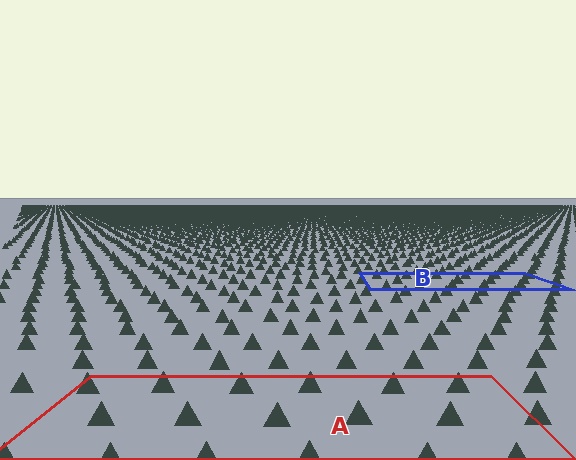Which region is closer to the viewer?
Region A is closer. The texture elements there are larger and more spread out.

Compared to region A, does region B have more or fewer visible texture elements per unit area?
Region B has more texture elements per unit area — they are packed more densely because it is farther away.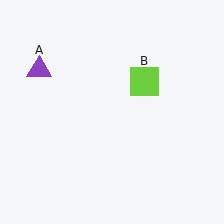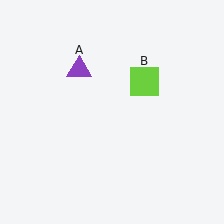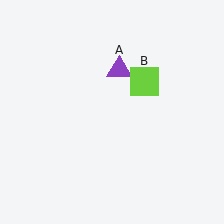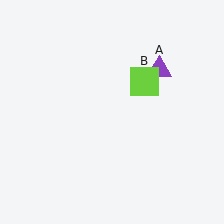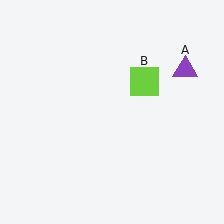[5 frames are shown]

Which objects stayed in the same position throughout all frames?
Lime square (object B) remained stationary.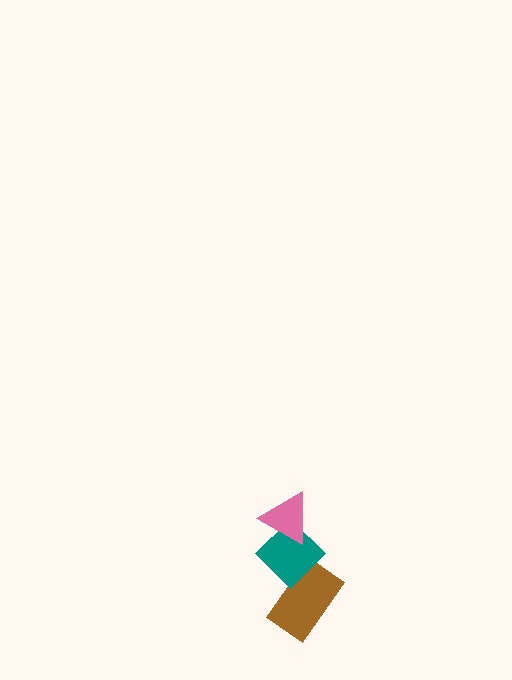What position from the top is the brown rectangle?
The brown rectangle is 3rd from the top.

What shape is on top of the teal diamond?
The pink triangle is on top of the teal diamond.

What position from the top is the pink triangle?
The pink triangle is 1st from the top.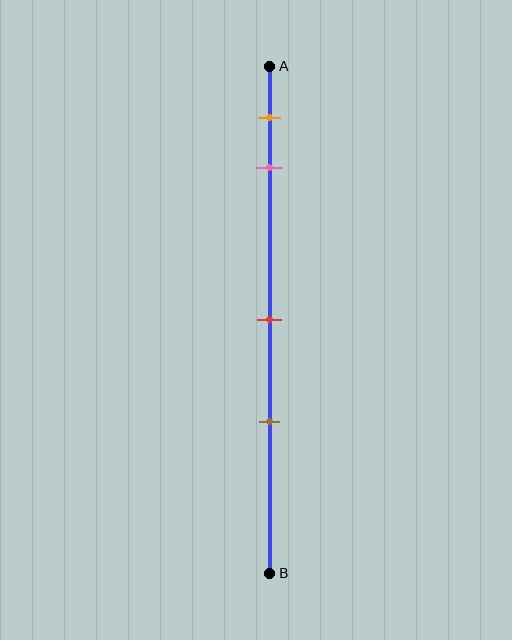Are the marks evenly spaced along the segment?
No, the marks are not evenly spaced.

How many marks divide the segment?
There are 4 marks dividing the segment.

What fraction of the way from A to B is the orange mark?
The orange mark is approximately 10% (0.1) of the way from A to B.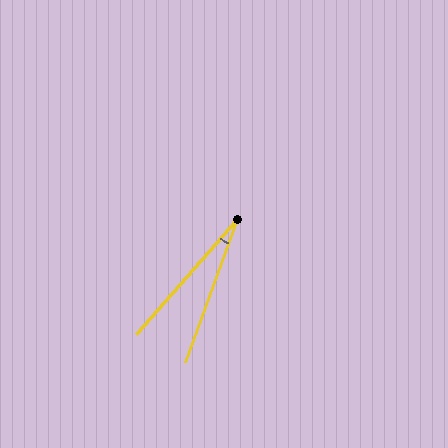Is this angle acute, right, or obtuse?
It is acute.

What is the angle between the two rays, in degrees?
Approximately 21 degrees.